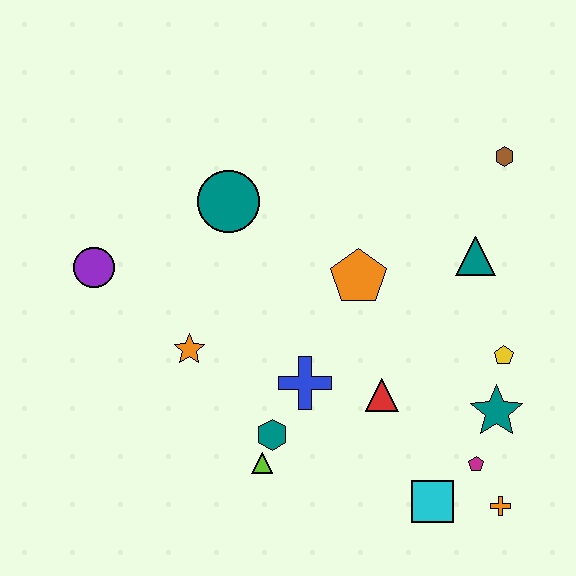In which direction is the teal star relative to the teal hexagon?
The teal star is to the right of the teal hexagon.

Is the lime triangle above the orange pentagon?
No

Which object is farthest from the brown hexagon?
The purple circle is farthest from the brown hexagon.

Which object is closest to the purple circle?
The orange star is closest to the purple circle.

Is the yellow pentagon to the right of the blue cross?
Yes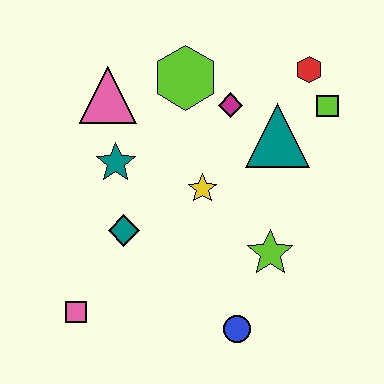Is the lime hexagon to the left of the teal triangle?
Yes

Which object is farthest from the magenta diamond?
The pink square is farthest from the magenta diamond.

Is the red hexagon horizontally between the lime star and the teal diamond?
No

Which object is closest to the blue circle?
The lime star is closest to the blue circle.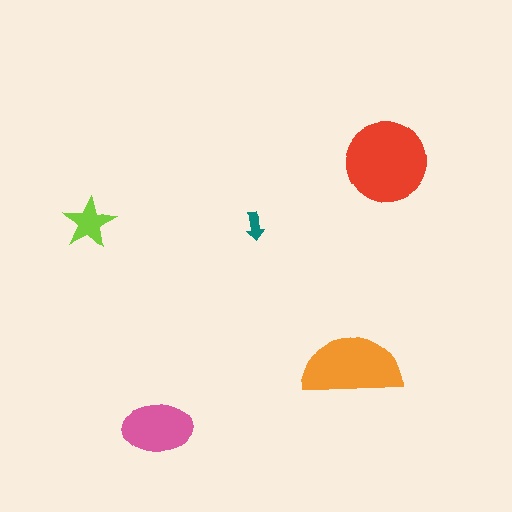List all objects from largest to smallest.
The red circle, the orange semicircle, the pink ellipse, the lime star, the teal arrow.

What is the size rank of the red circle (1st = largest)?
1st.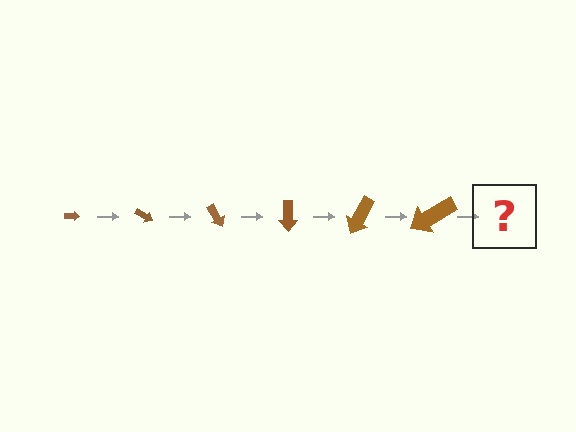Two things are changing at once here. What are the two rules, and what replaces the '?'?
The two rules are that the arrow grows larger each step and it rotates 30 degrees each step. The '?' should be an arrow, larger than the previous one and rotated 180 degrees from the start.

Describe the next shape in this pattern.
It should be an arrow, larger than the previous one and rotated 180 degrees from the start.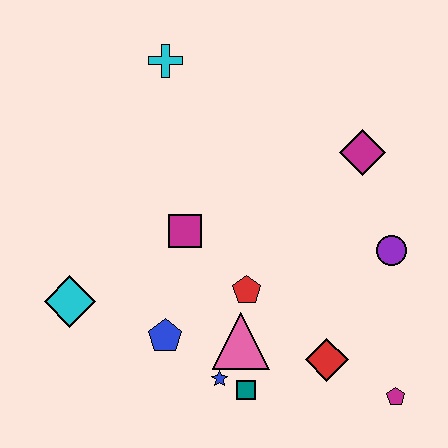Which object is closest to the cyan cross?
The magenta square is closest to the cyan cross.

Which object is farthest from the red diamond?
The cyan cross is farthest from the red diamond.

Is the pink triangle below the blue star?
No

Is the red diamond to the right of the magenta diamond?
No